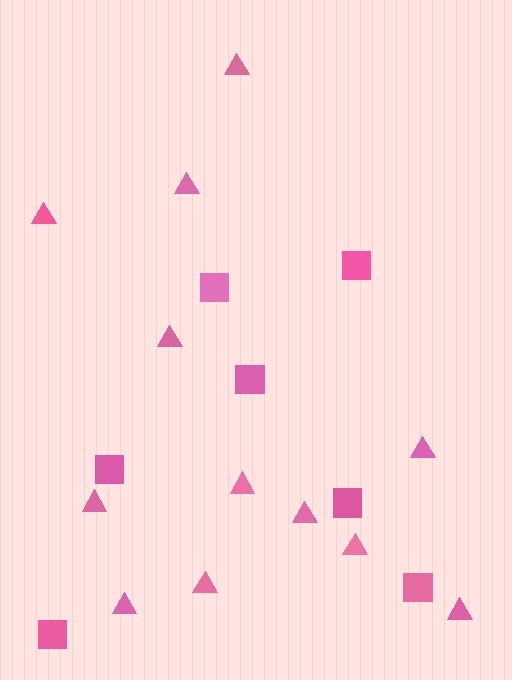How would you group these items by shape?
There are 2 groups: one group of squares (7) and one group of triangles (12).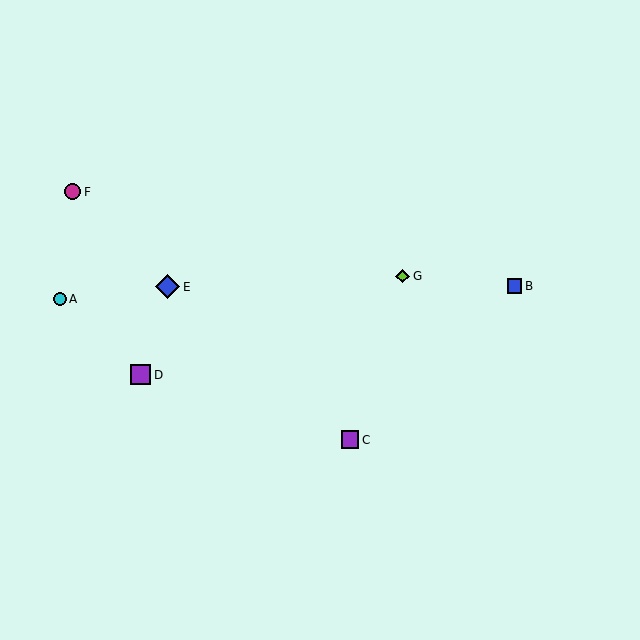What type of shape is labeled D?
Shape D is a purple square.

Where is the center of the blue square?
The center of the blue square is at (514, 286).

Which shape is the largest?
The blue diamond (labeled E) is the largest.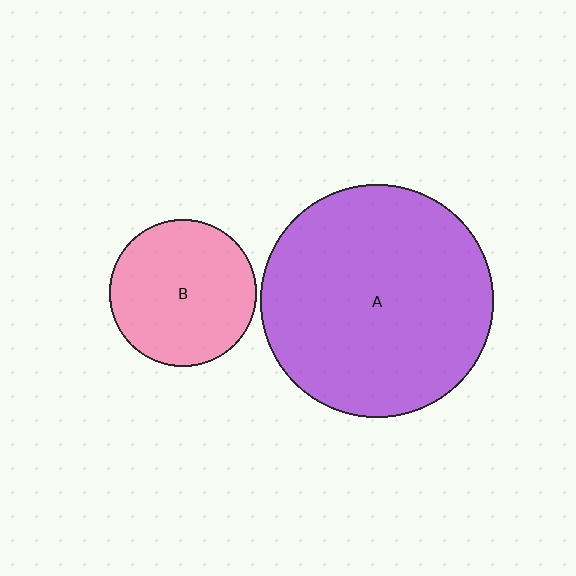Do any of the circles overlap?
No, none of the circles overlap.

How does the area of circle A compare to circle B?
Approximately 2.5 times.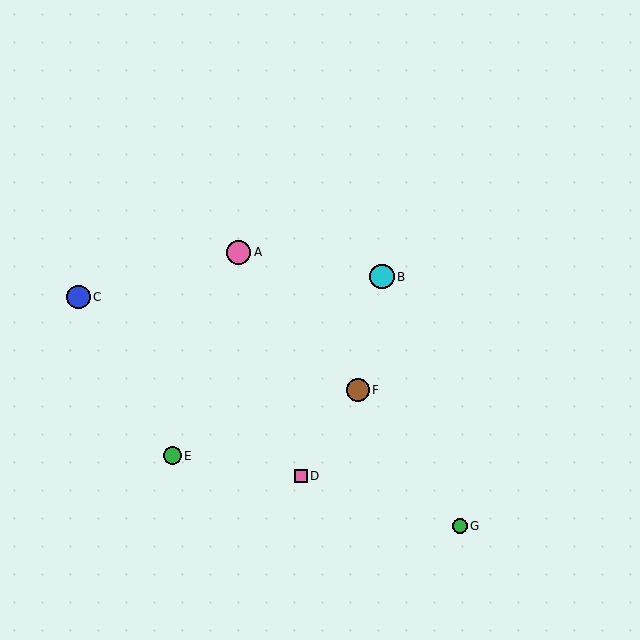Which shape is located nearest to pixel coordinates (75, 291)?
The blue circle (labeled C) at (78, 297) is nearest to that location.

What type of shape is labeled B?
Shape B is a cyan circle.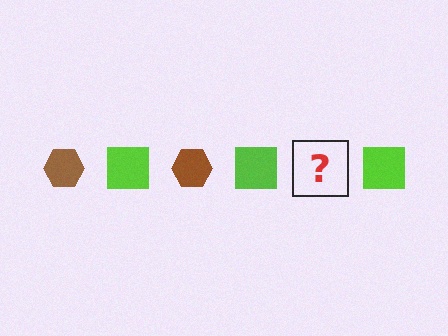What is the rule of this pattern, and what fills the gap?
The rule is that the pattern alternates between brown hexagon and lime square. The gap should be filled with a brown hexagon.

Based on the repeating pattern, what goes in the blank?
The blank should be a brown hexagon.